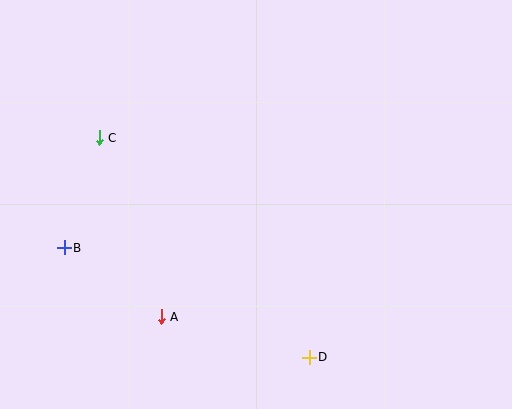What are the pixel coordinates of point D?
Point D is at (309, 357).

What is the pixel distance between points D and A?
The distance between D and A is 154 pixels.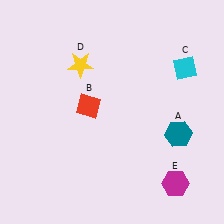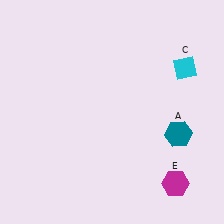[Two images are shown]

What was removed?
The red diamond (B), the yellow star (D) were removed in Image 2.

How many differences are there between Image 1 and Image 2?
There are 2 differences between the two images.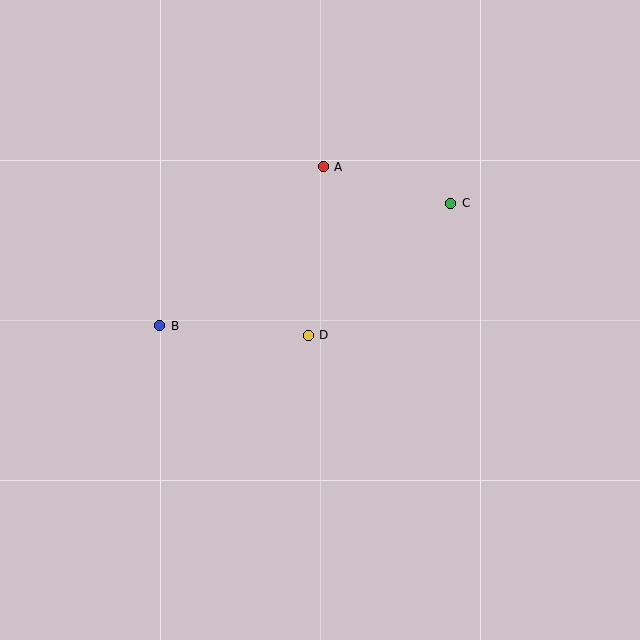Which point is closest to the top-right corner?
Point C is closest to the top-right corner.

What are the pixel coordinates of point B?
Point B is at (160, 326).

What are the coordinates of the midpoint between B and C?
The midpoint between B and C is at (305, 264).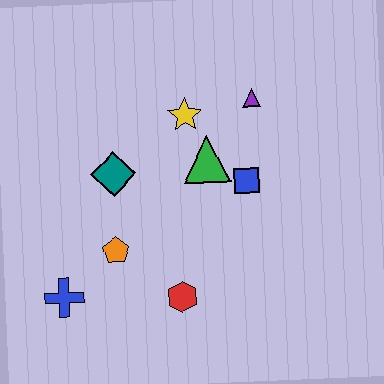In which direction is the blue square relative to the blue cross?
The blue square is to the right of the blue cross.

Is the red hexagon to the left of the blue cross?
No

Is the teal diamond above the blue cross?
Yes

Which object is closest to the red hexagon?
The orange pentagon is closest to the red hexagon.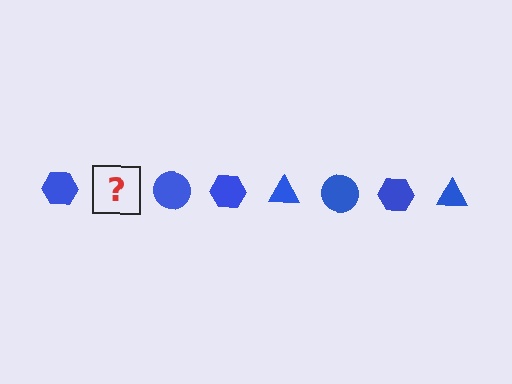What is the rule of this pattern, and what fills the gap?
The rule is that the pattern cycles through hexagon, triangle, circle shapes in blue. The gap should be filled with a blue triangle.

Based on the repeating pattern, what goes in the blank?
The blank should be a blue triangle.